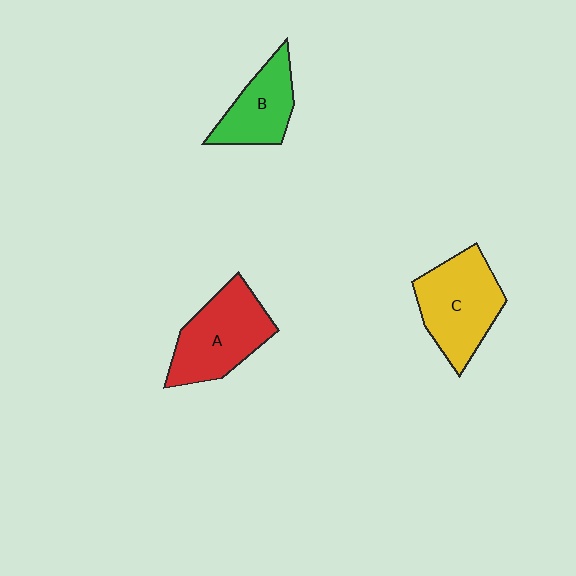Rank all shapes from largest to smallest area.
From largest to smallest: C (yellow), A (red), B (green).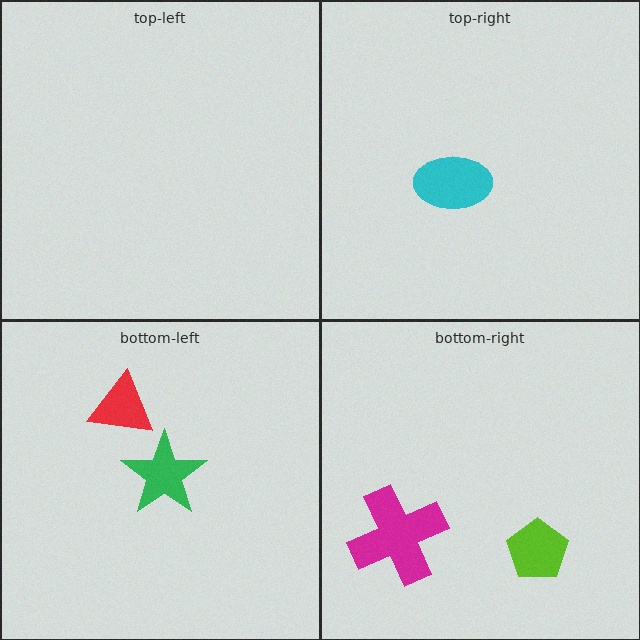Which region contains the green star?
The bottom-left region.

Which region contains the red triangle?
The bottom-left region.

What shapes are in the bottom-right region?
The lime pentagon, the magenta cross.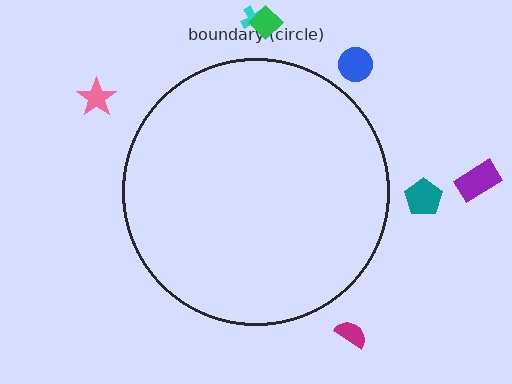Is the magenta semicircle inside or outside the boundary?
Outside.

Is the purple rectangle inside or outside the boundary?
Outside.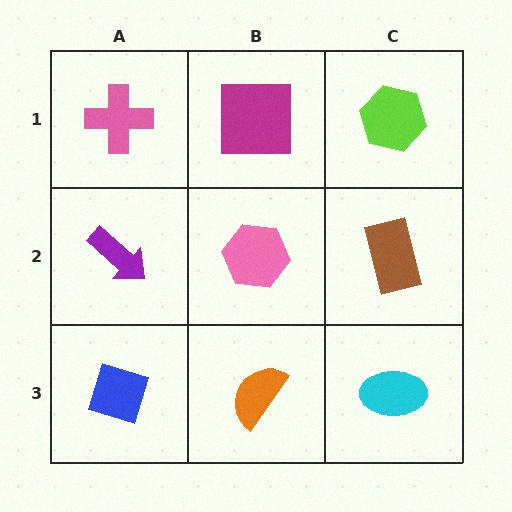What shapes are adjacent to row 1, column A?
A purple arrow (row 2, column A), a magenta square (row 1, column B).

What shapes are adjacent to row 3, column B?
A pink hexagon (row 2, column B), a blue diamond (row 3, column A), a cyan ellipse (row 3, column C).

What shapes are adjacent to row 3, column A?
A purple arrow (row 2, column A), an orange semicircle (row 3, column B).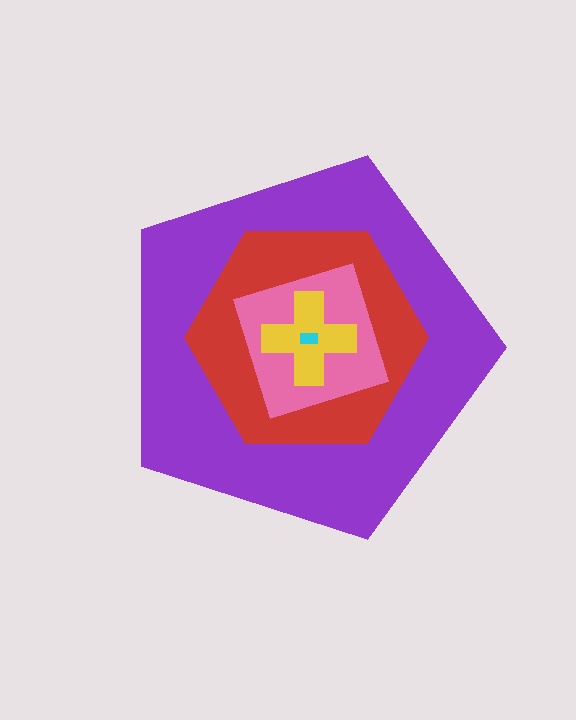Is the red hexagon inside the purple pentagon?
Yes.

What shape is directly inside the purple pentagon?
The red hexagon.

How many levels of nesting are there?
5.